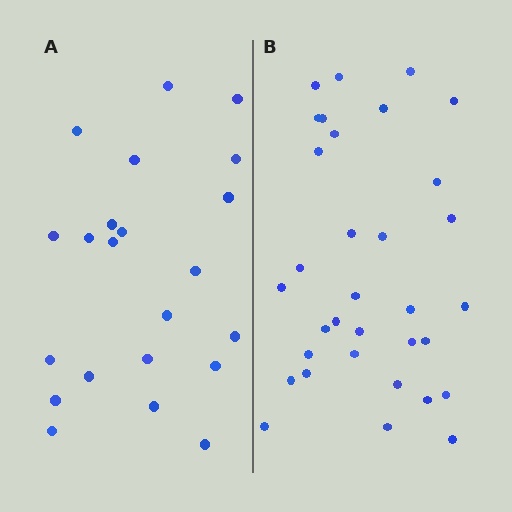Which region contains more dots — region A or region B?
Region B (the right region) has more dots.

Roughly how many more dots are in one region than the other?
Region B has roughly 12 or so more dots than region A.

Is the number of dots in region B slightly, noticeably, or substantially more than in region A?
Region B has substantially more. The ratio is roughly 1.5 to 1.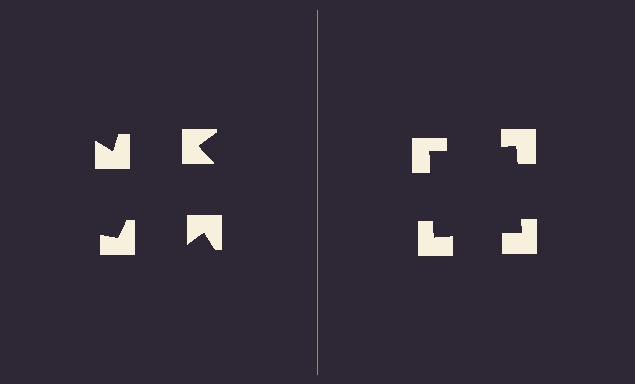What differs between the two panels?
The notched squares are positioned identically on both sides; only the wedge orientations differ. On the right they align to a square; on the left they are misaligned.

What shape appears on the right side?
An illusory square.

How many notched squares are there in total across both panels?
8 — 4 on each side.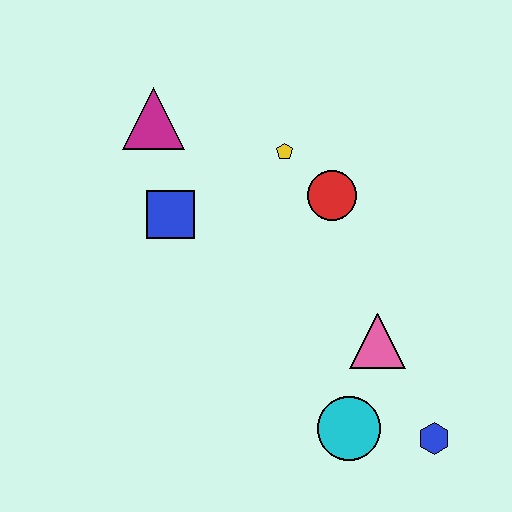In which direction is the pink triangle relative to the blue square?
The pink triangle is to the right of the blue square.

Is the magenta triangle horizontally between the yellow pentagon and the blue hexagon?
No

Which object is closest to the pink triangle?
The cyan circle is closest to the pink triangle.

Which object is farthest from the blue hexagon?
The magenta triangle is farthest from the blue hexagon.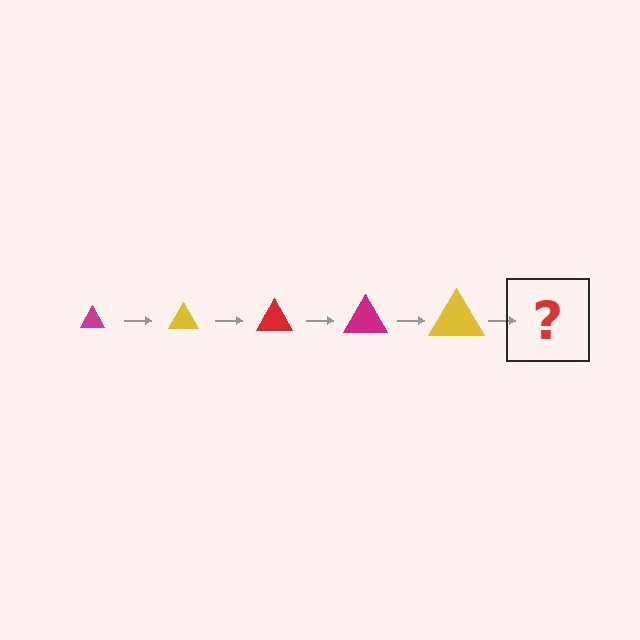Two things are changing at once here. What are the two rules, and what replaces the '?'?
The two rules are that the triangle grows larger each step and the color cycles through magenta, yellow, and red. The '?' should be a red triangle, larger than the previous one.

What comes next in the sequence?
The next element should be a red triangle, larger than the previous one.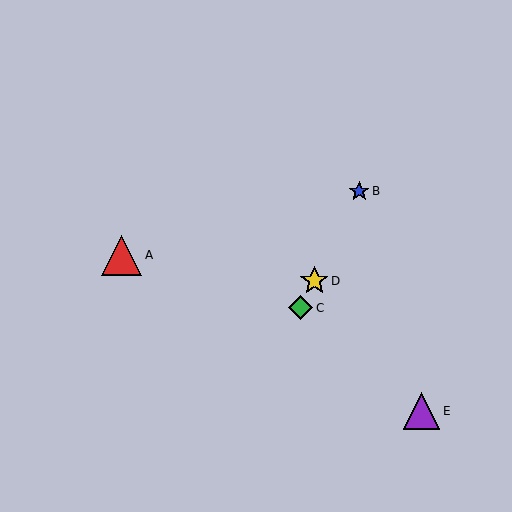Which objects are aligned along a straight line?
Objects B, C, D are aligned along a straight line.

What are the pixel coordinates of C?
Object C is at (301, 308).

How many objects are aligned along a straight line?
3 objects (B, C, D) are aligned along a straight line.